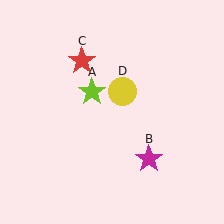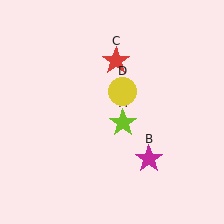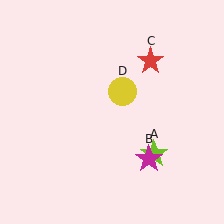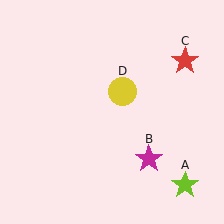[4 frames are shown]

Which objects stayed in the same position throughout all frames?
Magenta star (object B) and yellow circle (object D) remained stationary.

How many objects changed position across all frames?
2 objects changed position: lime star (object A), red star (object C).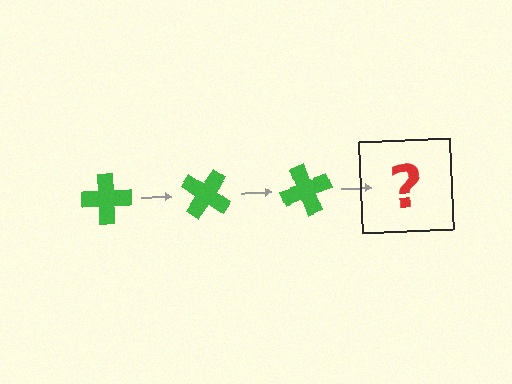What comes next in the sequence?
The next element should be a green cross rotated 105 degrees.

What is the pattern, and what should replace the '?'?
The pattern is that the cross rotates 35 degrees each step. The '?' should be a green cross rotated 105 degrees.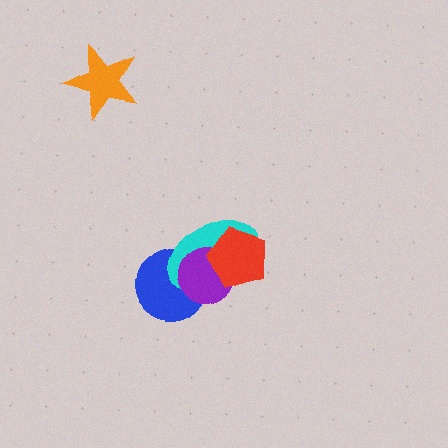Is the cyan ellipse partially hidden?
Yes, it is partially covered by another shape.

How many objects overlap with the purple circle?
3 objects overlap with the purple circle.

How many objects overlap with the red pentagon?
2 objects overlap with the red pentagon.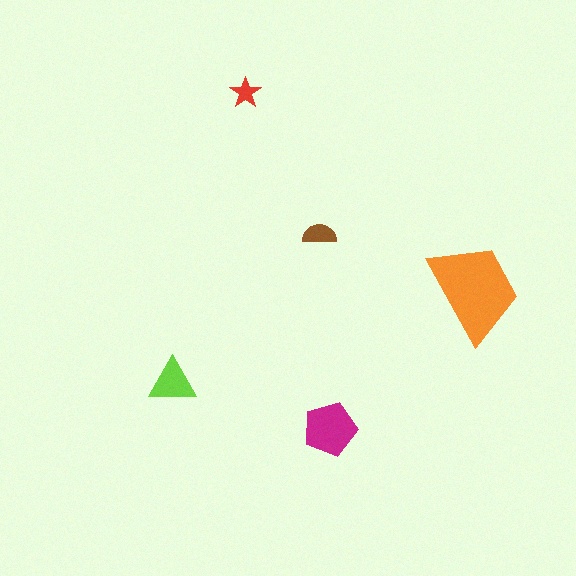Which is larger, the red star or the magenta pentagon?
The magenta pentagon.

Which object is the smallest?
The red star.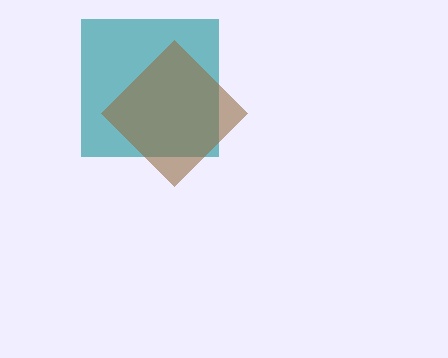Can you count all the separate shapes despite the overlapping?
Yes, there are 2 separate shapes.